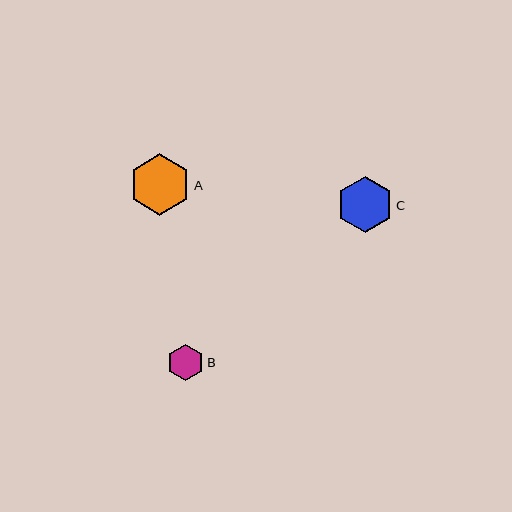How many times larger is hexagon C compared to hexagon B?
Hexagon C is approximately 1.5 times the size of hexagon B.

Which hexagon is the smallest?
Hexagon B is the smallest with a size of approximately 36 pixels.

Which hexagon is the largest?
Hexagon A is the largest with a size of approximately 61 pixels.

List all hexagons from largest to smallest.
From largest to smallest: A, C, B.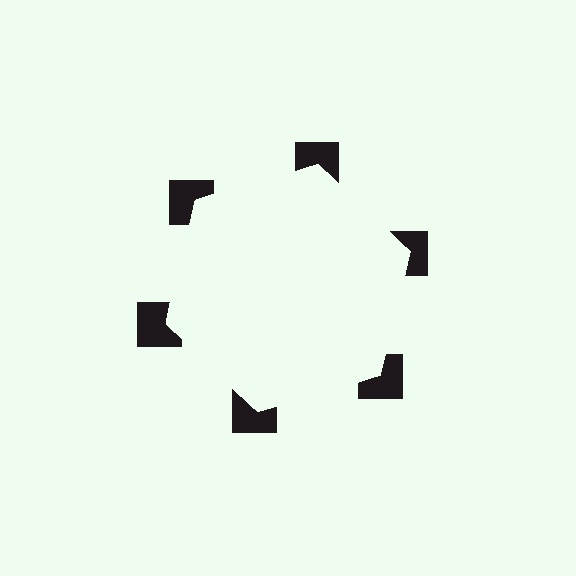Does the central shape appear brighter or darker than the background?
It typically appears slightly brighter than the background, even though no actual brightness change is drawn.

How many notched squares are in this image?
There are 6 — one at each vertex of the illusory hexagon.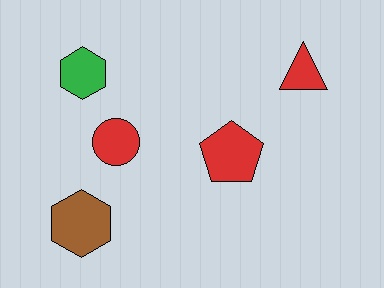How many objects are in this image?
There are 5 objects.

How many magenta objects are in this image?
There are no magenta objects.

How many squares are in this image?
There are no squares.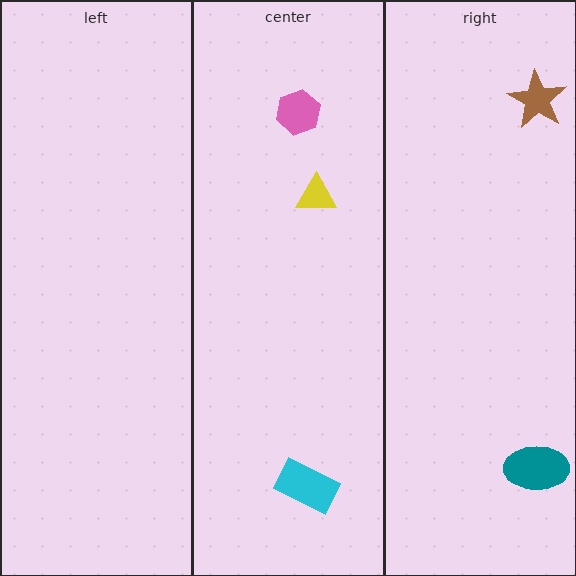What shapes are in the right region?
The teal ellipse, the brown star.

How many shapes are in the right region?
2.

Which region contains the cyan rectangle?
The center region.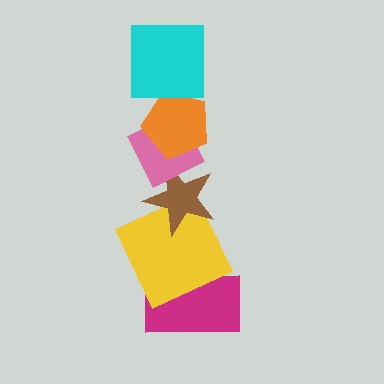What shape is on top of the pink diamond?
The orange pentagon is on top of the pink diamond.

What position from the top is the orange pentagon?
The orange pentagon is 2nd from the top.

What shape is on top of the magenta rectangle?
The yellow square is on top of the magenta rectangle.